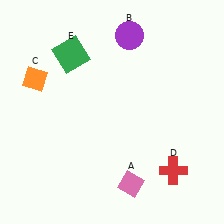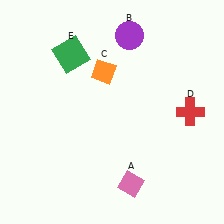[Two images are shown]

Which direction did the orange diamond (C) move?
The orange diamond (C) moved right.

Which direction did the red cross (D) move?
The red cross (D) moved up.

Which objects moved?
The objects that moved are: the orange diamond (C), the red cross (D).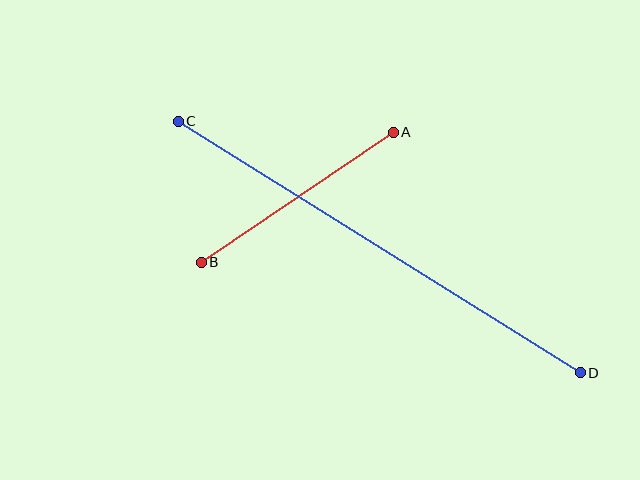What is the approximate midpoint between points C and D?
The midpoint is at approximately (379, 247) pixels.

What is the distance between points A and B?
The distance is approximately 232 pixels.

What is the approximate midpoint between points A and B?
The midpoint is at approximately (297, 197) pixels.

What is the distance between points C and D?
The distance is approximately 474 pixels.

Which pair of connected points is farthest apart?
Points C and D are farthest apart.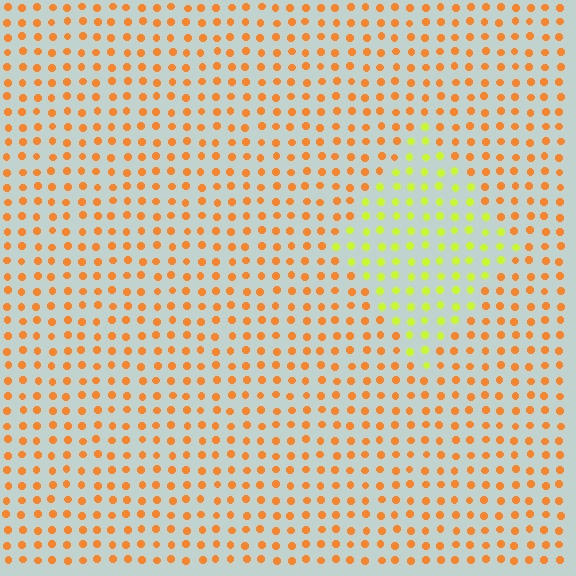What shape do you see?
I see a diamond.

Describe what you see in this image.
The image is filled with small orange elements in a uniform arrangement. A diamond-shaped region is visible where the elements are tinted to a slightly different hue, forming a subtle color boundary.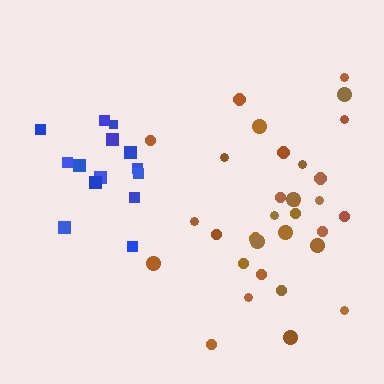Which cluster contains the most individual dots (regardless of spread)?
Brown (32).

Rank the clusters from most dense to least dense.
blue, brown.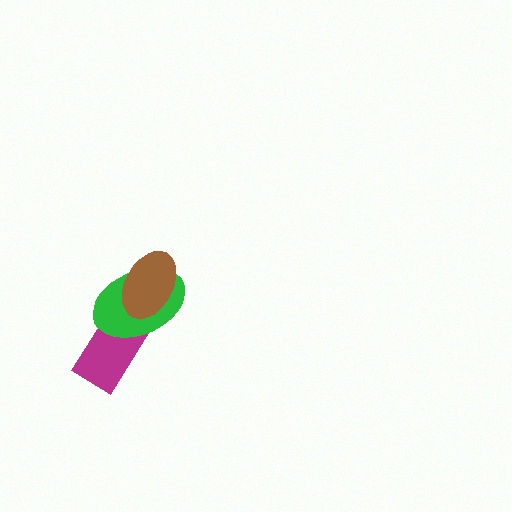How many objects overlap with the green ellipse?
2 objects overlap with the green ellipse.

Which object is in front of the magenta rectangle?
The green ellipse is in front of the magenta rectangle.